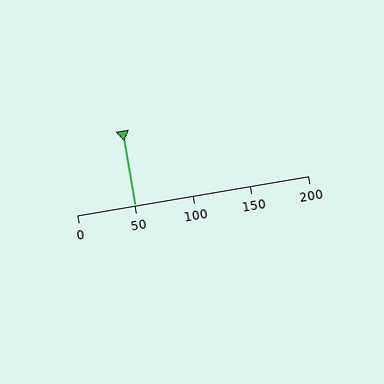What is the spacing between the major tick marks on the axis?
The major ticks are spaced 50 apart.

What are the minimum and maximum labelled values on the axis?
The axis runs from 0 to 200.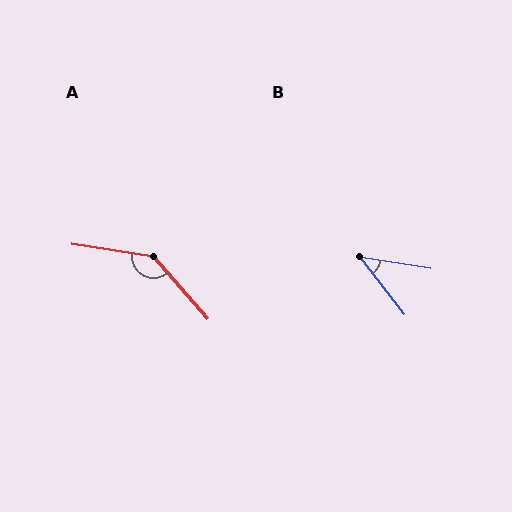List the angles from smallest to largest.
B (43°), A (140°).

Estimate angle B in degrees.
Approximately 43 degrees.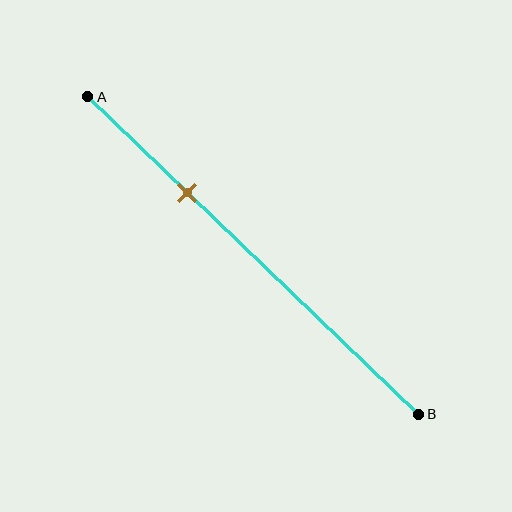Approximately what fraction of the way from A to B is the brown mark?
The brown mark is approximately 30% of the way from A to B.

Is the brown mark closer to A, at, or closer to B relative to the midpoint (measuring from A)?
The brown mark is closer to point A than the midpoint of segment AB.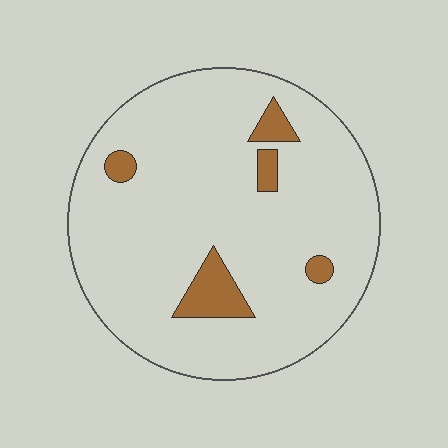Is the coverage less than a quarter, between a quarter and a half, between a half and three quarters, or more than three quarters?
Less than a quarter.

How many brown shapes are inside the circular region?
5.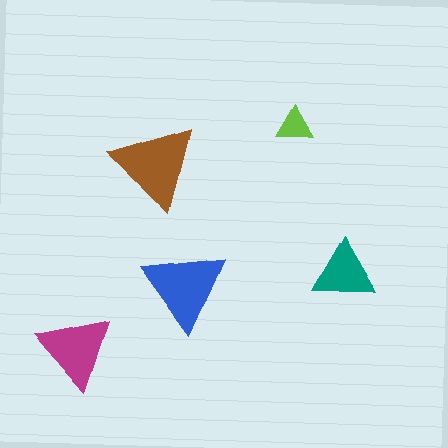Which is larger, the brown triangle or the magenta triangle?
The brown one.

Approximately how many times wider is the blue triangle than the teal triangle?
About 1.5 times wider.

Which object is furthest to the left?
The magenta triangle is leftmost.